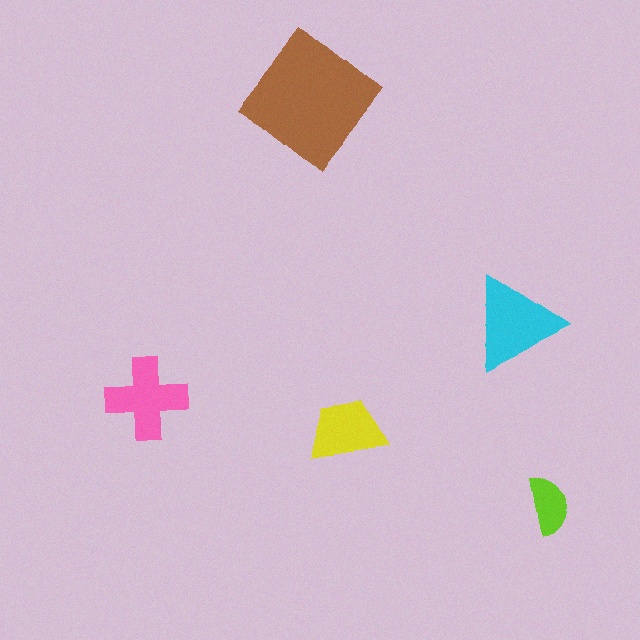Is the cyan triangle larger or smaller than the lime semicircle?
Larger.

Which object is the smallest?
The lime semicircle.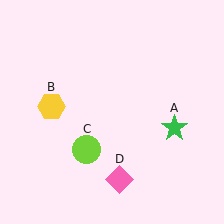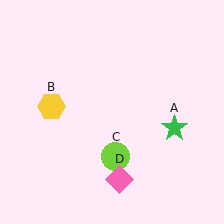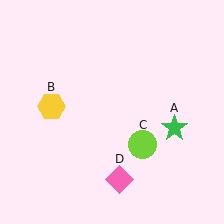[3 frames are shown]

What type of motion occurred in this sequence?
The lime circle (object C) rotated counterclockwise around the center of the scene.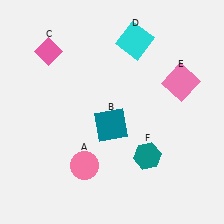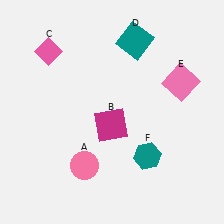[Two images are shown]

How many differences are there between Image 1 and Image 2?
There are 2 differences between the two images.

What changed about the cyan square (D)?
In Image 1, D is cyan. In Image 2, it changed to teal.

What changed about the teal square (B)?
In Image 1, B is teal. In Image 2, it changed to magenta.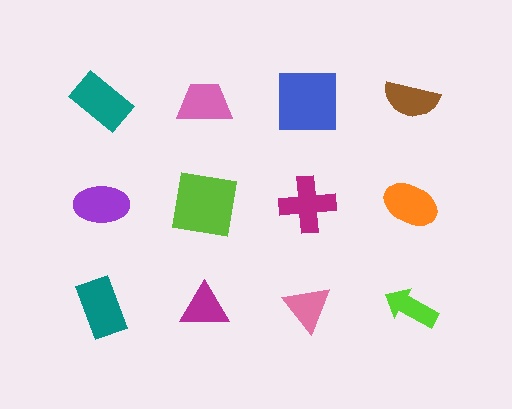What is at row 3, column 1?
A teal rectangle.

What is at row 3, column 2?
A magenta triangle.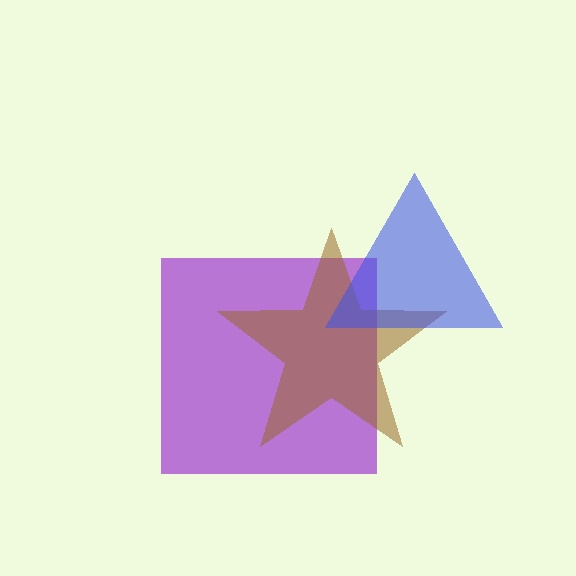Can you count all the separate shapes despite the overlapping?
Yes, there are 3 separate shapes.